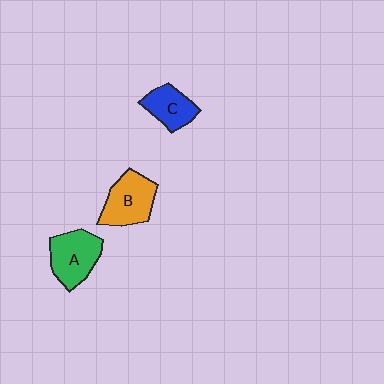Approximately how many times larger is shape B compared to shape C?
Approximately 1.4 times.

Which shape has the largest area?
Shape B (orange).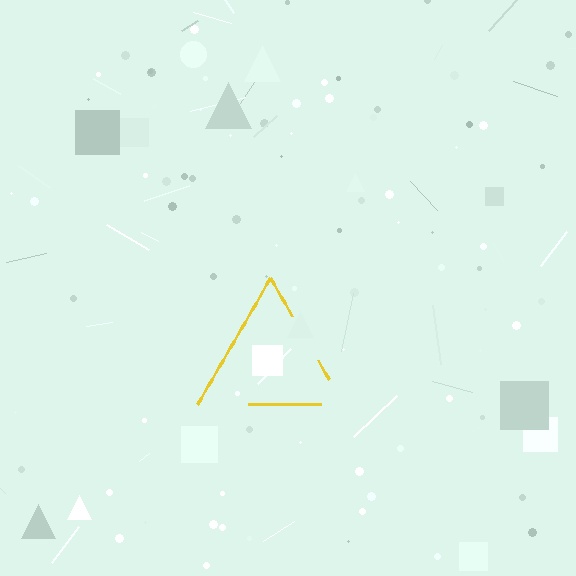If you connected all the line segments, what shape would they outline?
They would outline a triangle.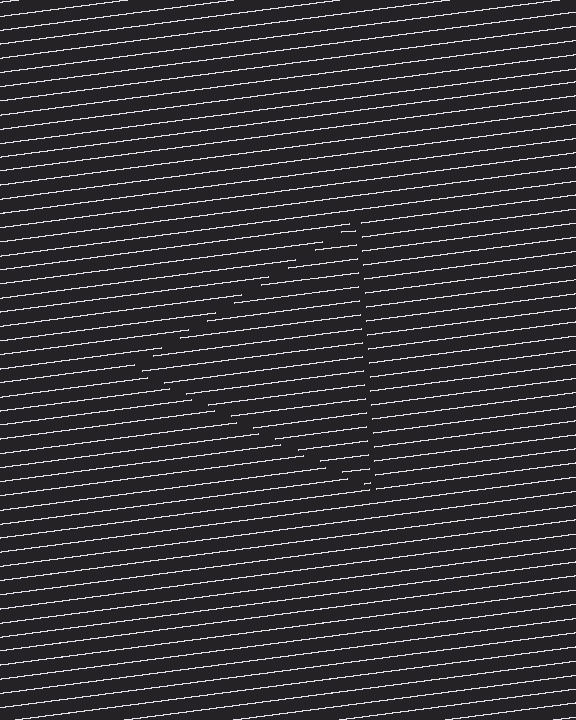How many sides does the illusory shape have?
3 sides — the line-ends trace a triangle.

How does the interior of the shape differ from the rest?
The interior of the shape contains the same grating, shifted by half a period — the contour is defined by the phase discontinuity where line-ends from the inner and outer gratings abut.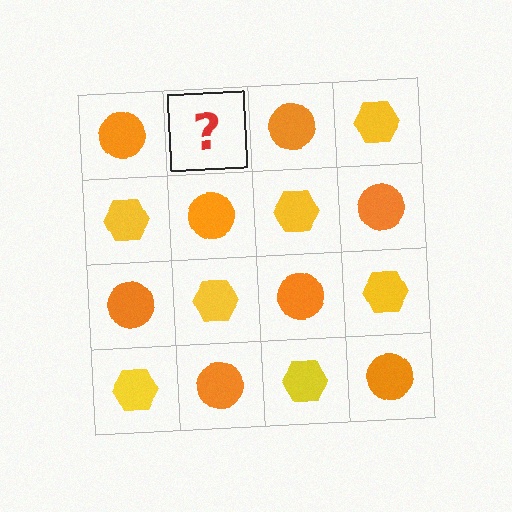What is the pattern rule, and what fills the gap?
The rule is that it alternates orange circle and yellow hexagon in a checkerboard pattern. The gap should be filled with a yellow hexagon.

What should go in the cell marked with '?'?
The missing cell should contain a yellow hexagon.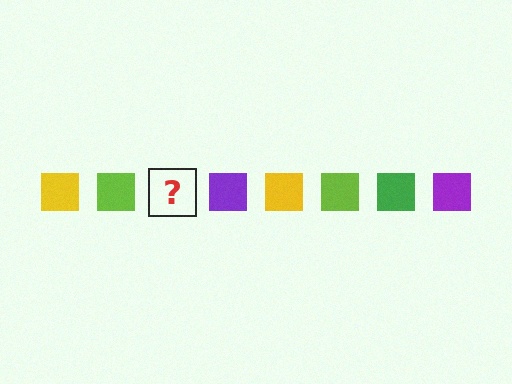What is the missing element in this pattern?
The missing element is a green square.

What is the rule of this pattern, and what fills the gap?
The rule is that the pattern cycles through yellow, lime, green, purple squares. The gap should be filled with a green square.